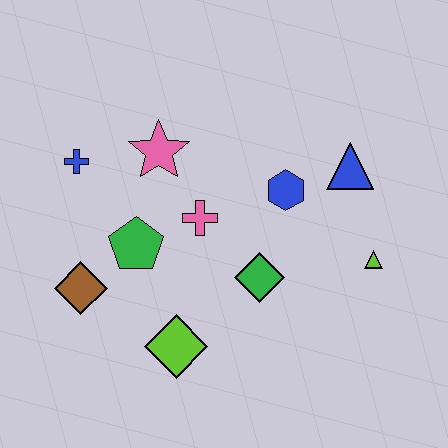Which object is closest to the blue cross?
The pink star is closest to the blue cross.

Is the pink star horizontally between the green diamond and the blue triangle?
No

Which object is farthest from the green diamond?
The blue cross is farthest from the green diamond.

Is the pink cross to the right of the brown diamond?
Yes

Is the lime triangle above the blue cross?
No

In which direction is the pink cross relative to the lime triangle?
The pink cross is to the left of the lime triangle.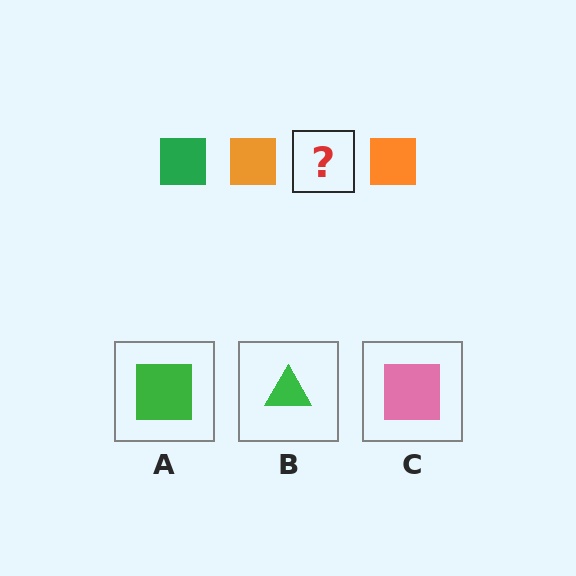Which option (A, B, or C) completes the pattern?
A.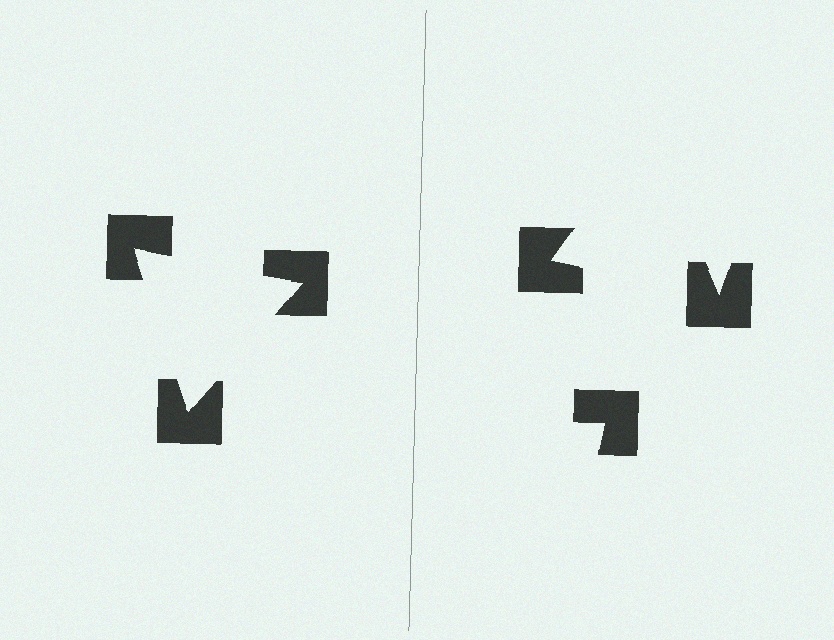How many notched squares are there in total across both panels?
6 — 3 on each side.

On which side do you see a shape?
An illusory triangle appears on the left side. On the right side the wedge cuts are rotated, so no coherent shape forms.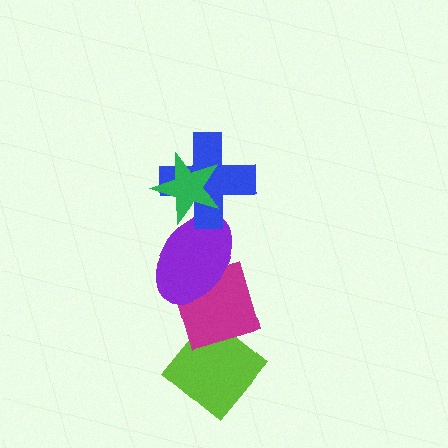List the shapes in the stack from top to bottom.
From top to bottom: the green star, the blue cross, the purple ellipse, the magenta diamond, the lime diamond.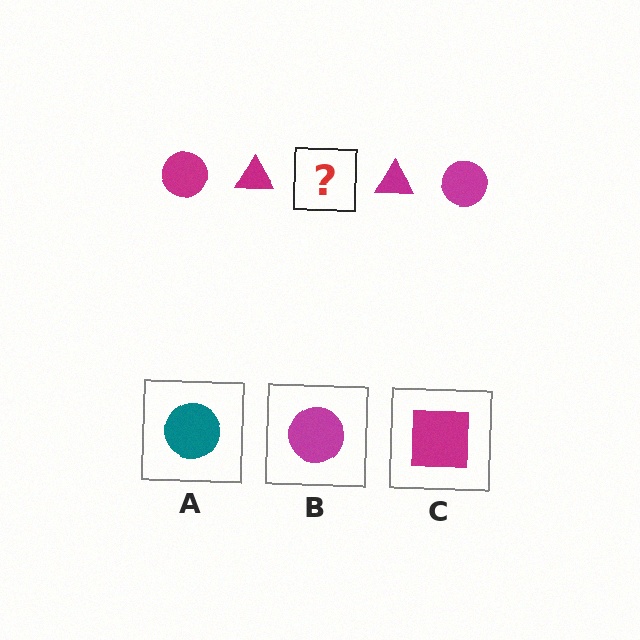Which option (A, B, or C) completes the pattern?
B.